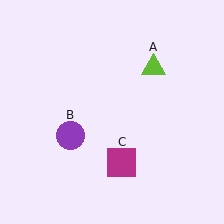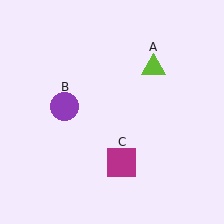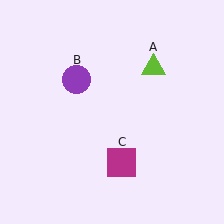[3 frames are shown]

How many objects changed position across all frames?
1 object changed position: purple circle (object B).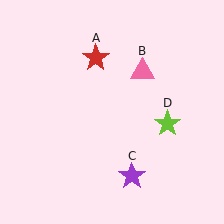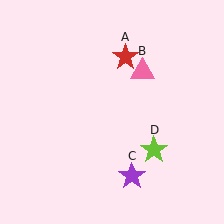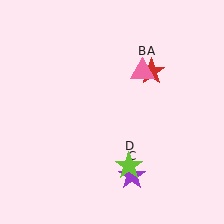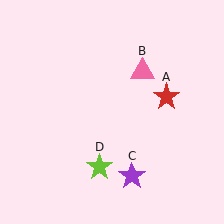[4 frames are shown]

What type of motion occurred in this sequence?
The red star (object A), lime star (object D) rotated clockwise around the center of the scene.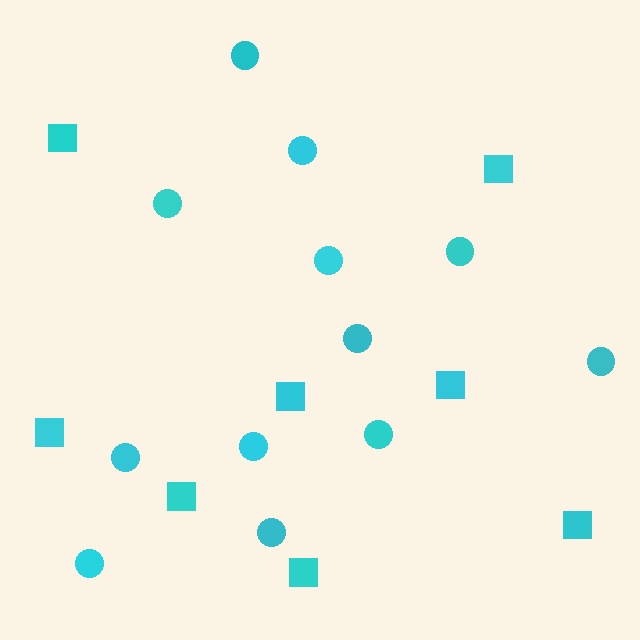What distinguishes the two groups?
There are 2 groups: one group of circles (12) and one group of squares (8).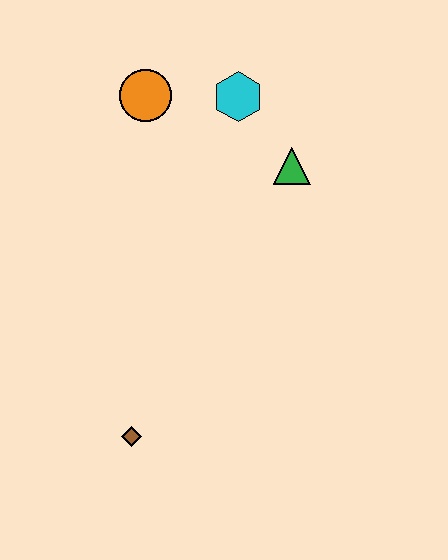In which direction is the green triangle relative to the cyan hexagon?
The green triangle is below the cyan hexagon.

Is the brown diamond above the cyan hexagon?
No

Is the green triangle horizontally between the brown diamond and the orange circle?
No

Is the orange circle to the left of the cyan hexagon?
Yes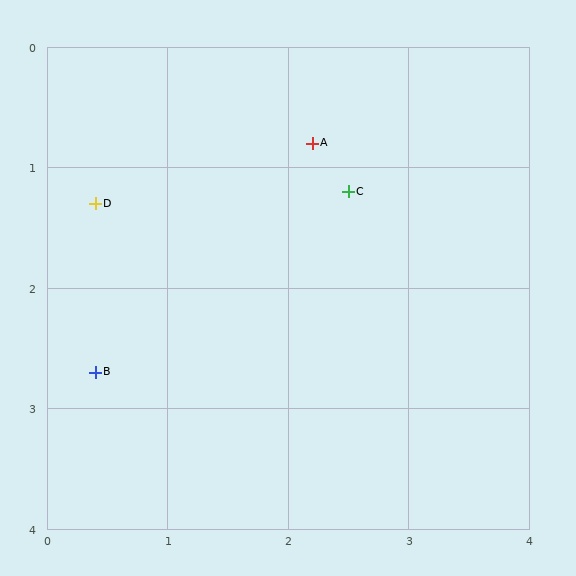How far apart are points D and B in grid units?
Points D and B are about 1.4 grid units apart.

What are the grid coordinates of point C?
Point C is at approximately (2.5, 1.2).